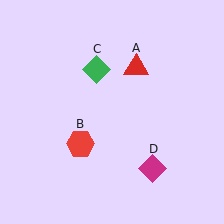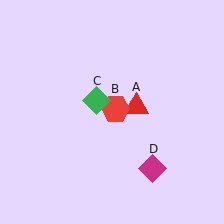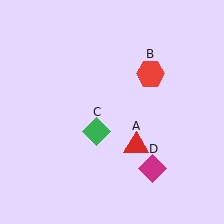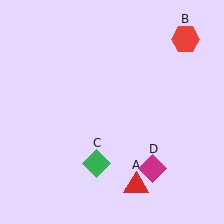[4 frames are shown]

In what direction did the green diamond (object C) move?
The green diamond (object C) moved down.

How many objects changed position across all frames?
3 objects changed position: red triangle (object A), red hexagon (object B), green diamond (object C).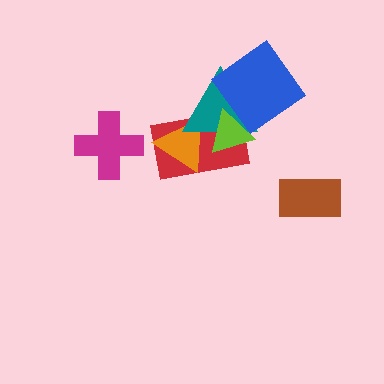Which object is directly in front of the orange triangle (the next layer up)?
The teal triangle is directly in front of the orange triangle.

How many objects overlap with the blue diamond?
3 objects overlap with the blue diamond.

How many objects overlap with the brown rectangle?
0 objects overlap with the brown rectangle.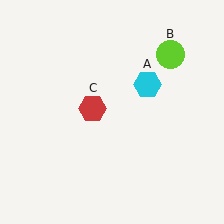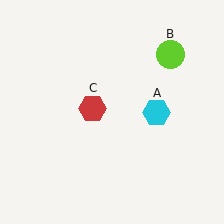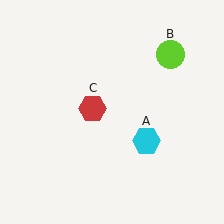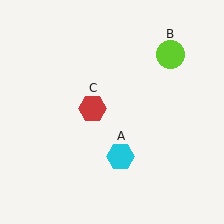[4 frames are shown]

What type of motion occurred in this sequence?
The cyan hexagon (object A) rotated clockwise around the center of the scene.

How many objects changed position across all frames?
1 object changed position: cyan hexagon (object A).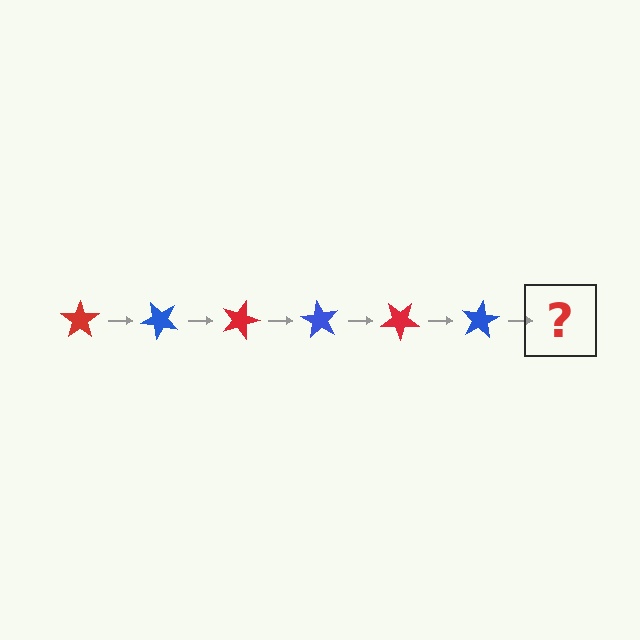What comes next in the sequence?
The next element should be a red star, rotated 270 degrees from the start.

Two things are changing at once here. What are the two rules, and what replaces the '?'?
The two rules are that it rotates 45 degrees each step and the color cycles through red and blue. The '?' should be a red star, rotated 270 degrees from the start.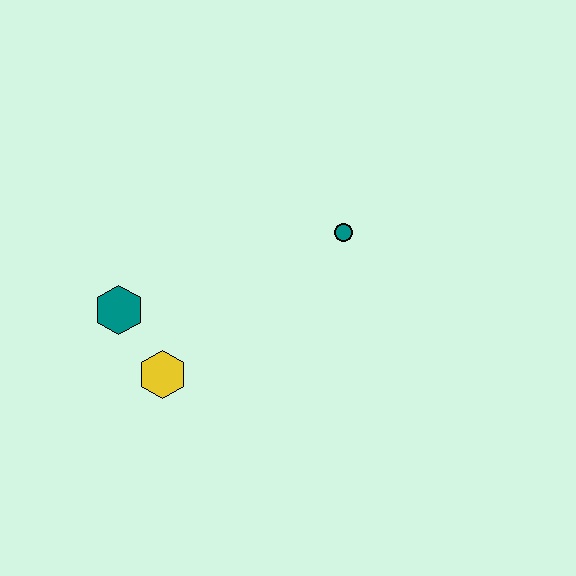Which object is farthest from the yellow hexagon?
The teal circle is farthest from the yellow hexagon.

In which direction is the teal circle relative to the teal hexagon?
The teal circle is to the right of the teal hexagon.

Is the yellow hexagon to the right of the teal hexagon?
Yes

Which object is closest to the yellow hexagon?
The teal hexagon is closest to the yellow hexagon.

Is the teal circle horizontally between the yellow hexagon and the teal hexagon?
No